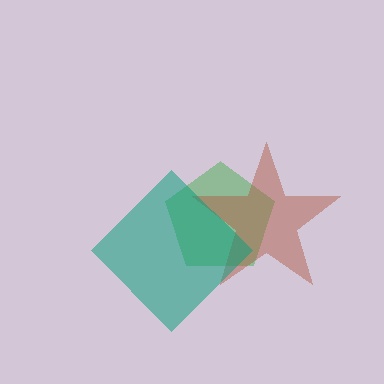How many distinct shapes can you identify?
There are 3 distinct shapes: a green pentagon, a brown star, a teal diamond.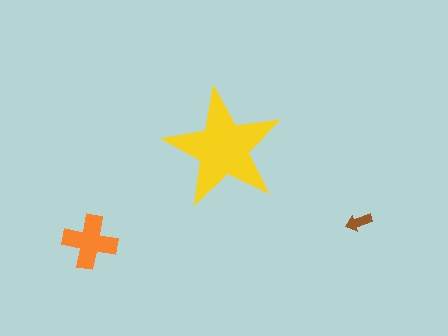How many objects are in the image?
There are 3 objects in the image.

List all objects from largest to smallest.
The yellow star, the orange cross, the brown arrow.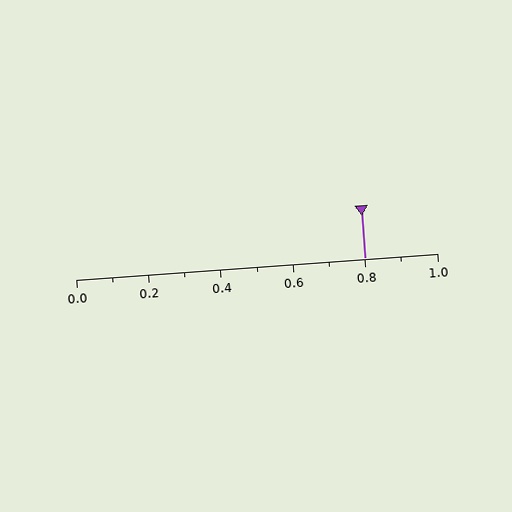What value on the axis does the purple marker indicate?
The marker indicates approximately 0.8.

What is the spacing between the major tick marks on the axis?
The major ticks are spaced 0.2 apart.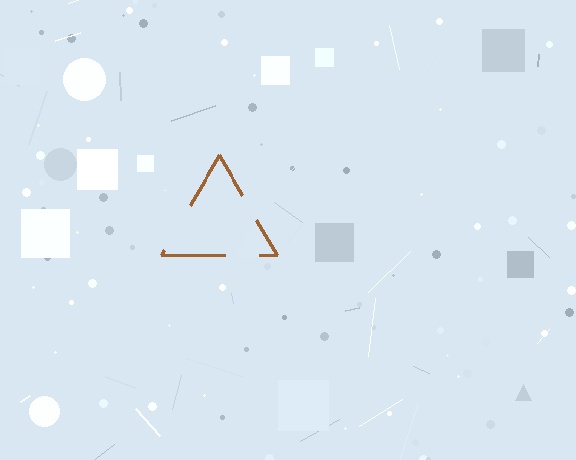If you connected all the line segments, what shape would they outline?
They would outline a triangle.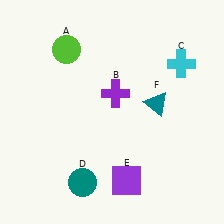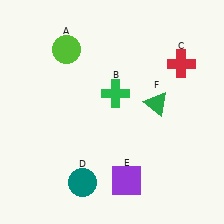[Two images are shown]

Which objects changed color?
B changed from purple to green. C changed from cyan to red. F changed from teal to green.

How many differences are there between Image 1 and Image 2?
There are 3 differences between the two images.